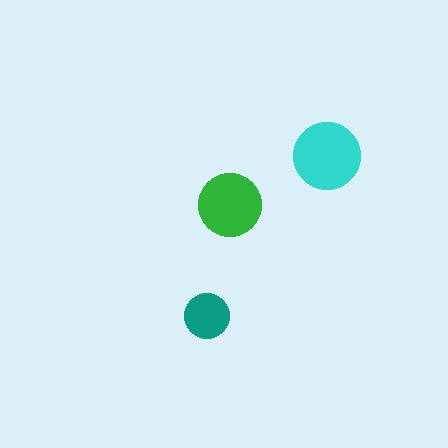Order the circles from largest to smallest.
the cyan one, the green one, the teal one.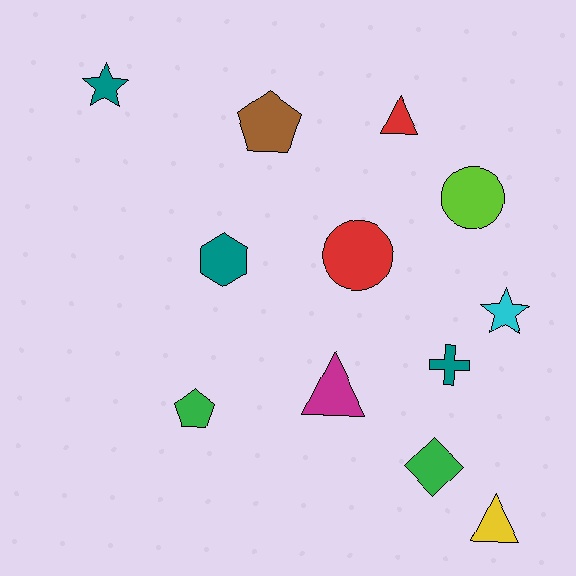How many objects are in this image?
There are 12 objects.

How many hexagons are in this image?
There is 1 hexagon.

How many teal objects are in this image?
There are 3 teal objects.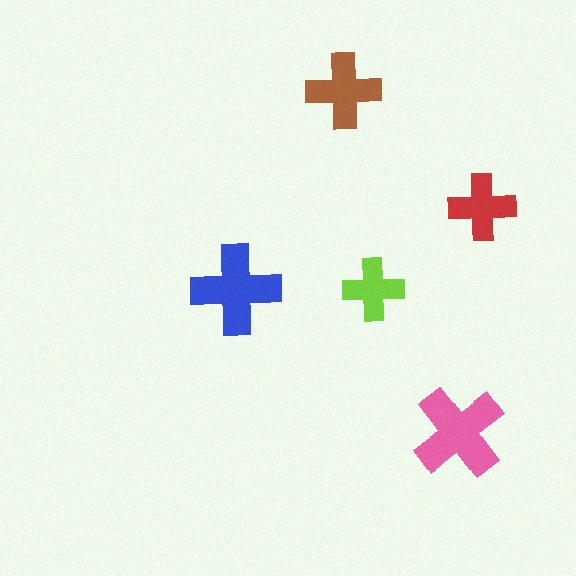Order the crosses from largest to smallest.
the pink one, the blue one, the brown one, the red one, the lime one.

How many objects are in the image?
There are 5 objects in the image.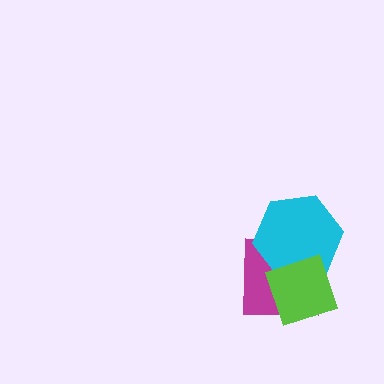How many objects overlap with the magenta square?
2 objects overlap with the magenta square.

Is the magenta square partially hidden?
Yes, it is partially covered by another shape.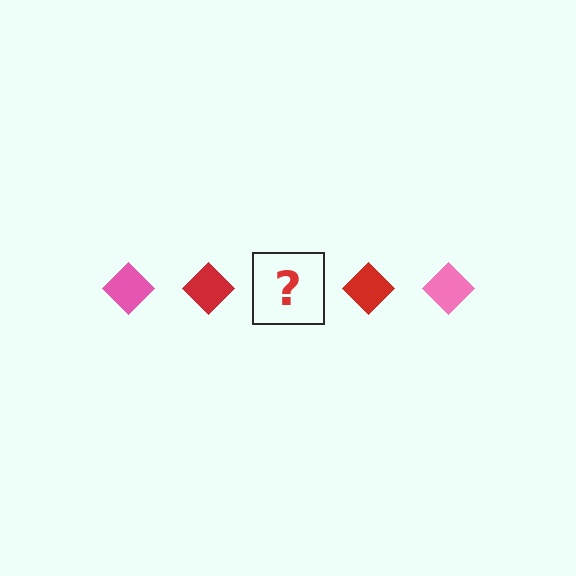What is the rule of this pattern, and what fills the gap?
The rule is that the pattern cycles through pink, red diamonds. The gap should be filled with a pink diamond.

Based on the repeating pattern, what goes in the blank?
The blank should be a pink diamond.